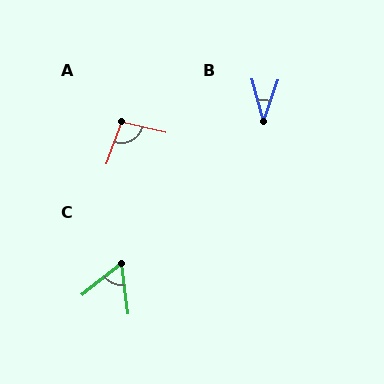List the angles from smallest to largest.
B (34°), C (59°), A (97°).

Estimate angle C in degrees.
Approximately 59 degrees.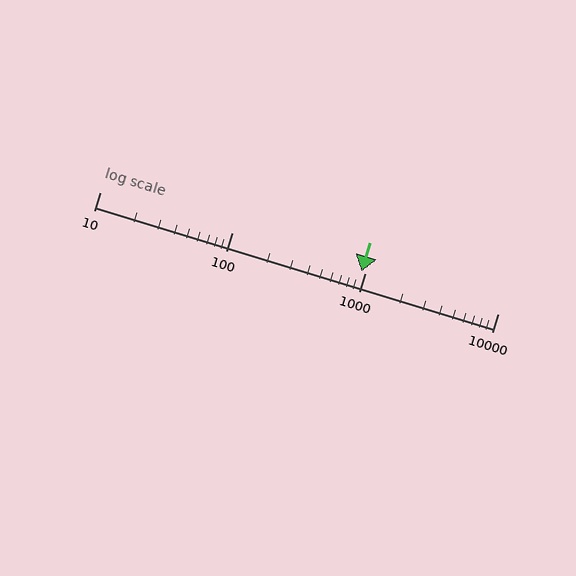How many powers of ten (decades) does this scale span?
The scale spans 3 decades, from 10 to 10000.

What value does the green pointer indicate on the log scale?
The pointer indicates approximately 940.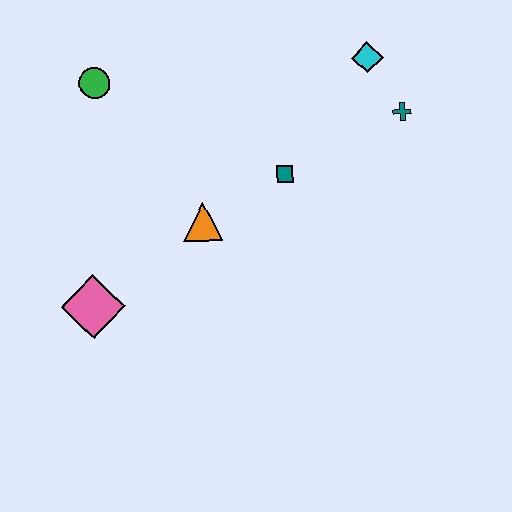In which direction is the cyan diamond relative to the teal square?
The cyan diamond is above the teal square.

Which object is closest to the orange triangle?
The teal square is closest to the orange triangle.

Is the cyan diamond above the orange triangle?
Yes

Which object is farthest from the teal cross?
The pink diamond is farthest from the teal cross.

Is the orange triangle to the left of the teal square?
Yes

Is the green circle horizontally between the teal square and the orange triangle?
No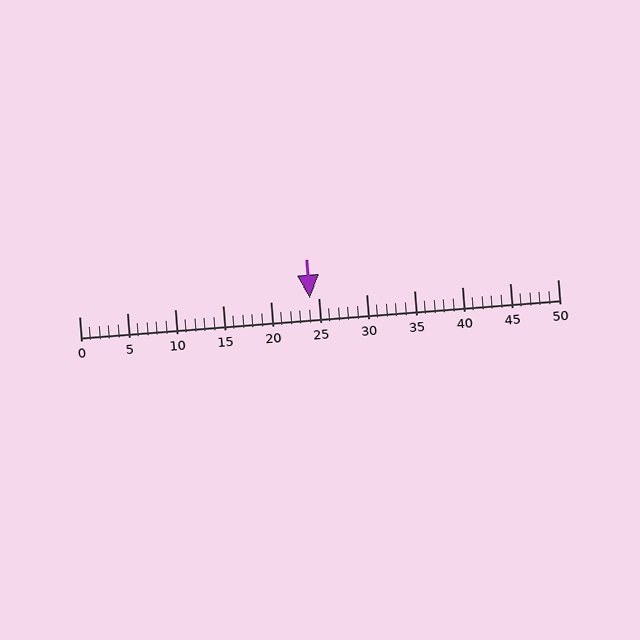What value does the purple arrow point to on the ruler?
The purple arrow points to approximately 24.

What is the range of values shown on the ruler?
The ruler shows values from 0 to 50.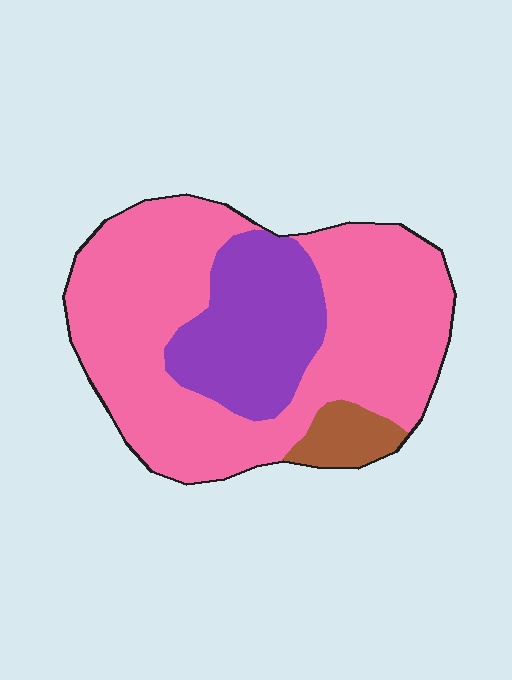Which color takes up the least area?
Brown, at roughly 5%.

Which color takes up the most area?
Pink, at roughly 70%.